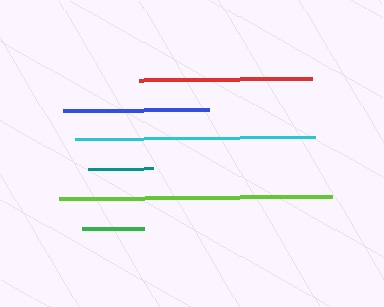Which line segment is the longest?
The lime line is the longest at approximately 272 pixels.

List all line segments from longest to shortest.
From longest to shortest: lime, cyan, red, blue, teal, green.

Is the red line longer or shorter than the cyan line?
The cyan line is longer than the red line.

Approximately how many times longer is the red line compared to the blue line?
The red line is approximately 1.2 times the length of the blue line.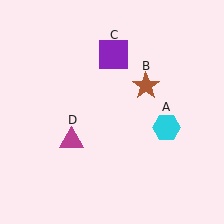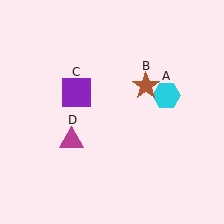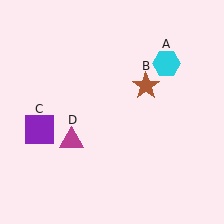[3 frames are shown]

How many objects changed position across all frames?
2 objects changed position: cyan hexagon (object A), purple square (object C).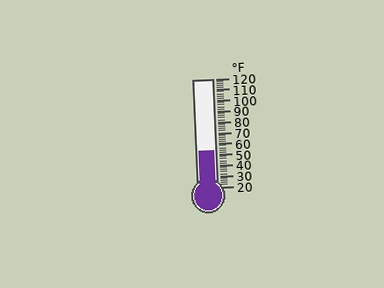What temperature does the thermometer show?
The thermometer shows approximately 54°F.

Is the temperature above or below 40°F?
The temperature is above 40°F.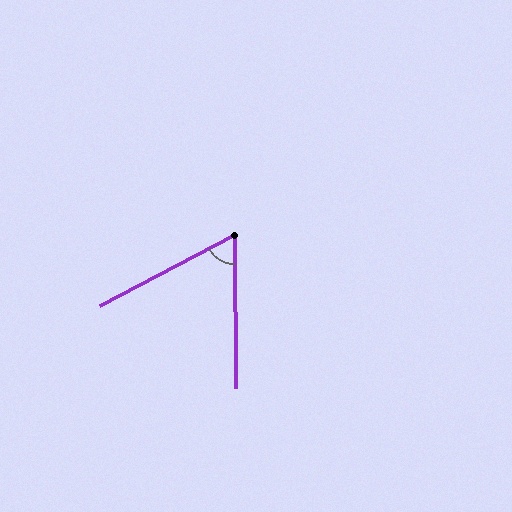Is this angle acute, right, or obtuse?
It is acute.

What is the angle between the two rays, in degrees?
Approximately 62 degrees.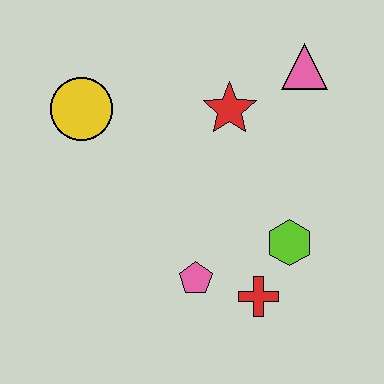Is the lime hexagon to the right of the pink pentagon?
Yes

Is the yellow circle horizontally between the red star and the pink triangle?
No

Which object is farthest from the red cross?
The yellow circle is farthest from the red cross.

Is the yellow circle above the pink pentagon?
Yes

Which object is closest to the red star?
The pink triangle is closest to the red star.